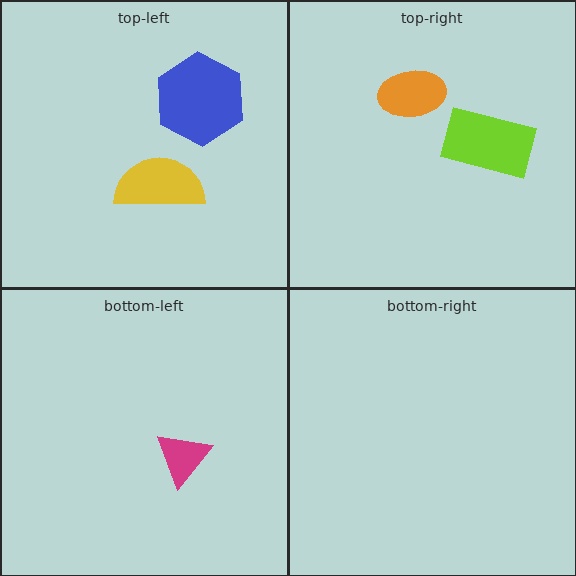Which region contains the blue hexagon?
The top-left region.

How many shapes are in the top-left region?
2.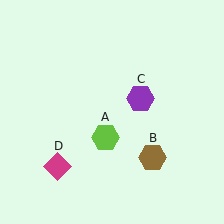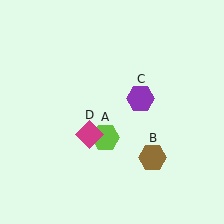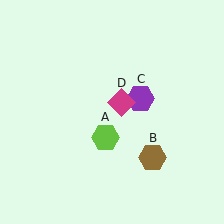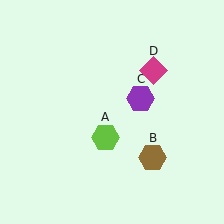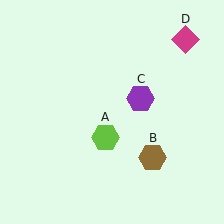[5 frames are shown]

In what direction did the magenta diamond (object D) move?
The magenta diamond (object D) moved up and to the right.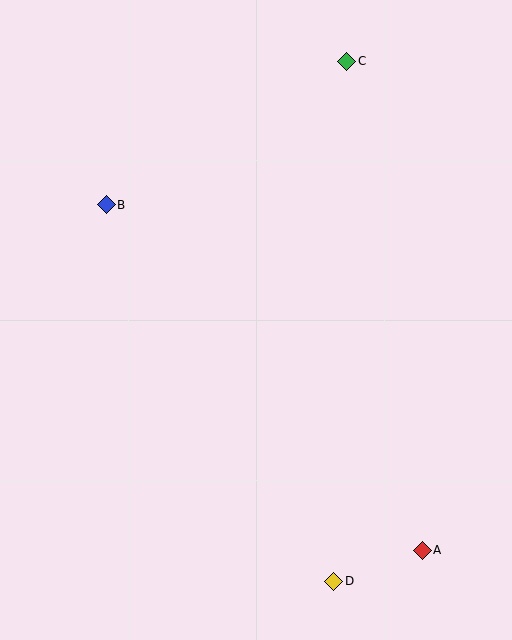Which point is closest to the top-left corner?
Point B is closest to the top-left corner.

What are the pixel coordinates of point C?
Point C is at (347, 61).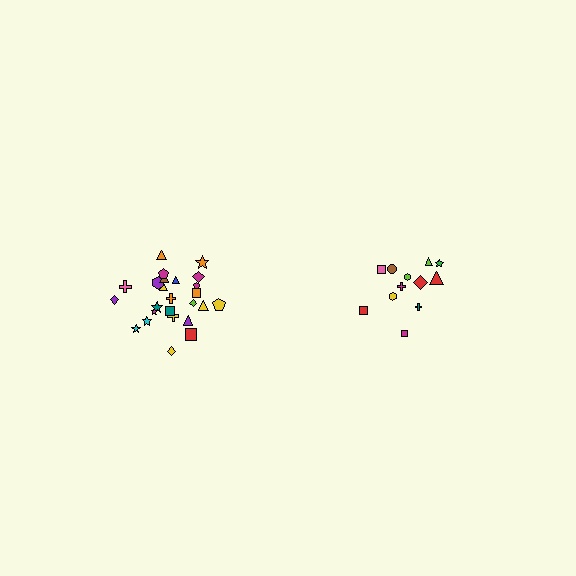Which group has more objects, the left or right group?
The left group.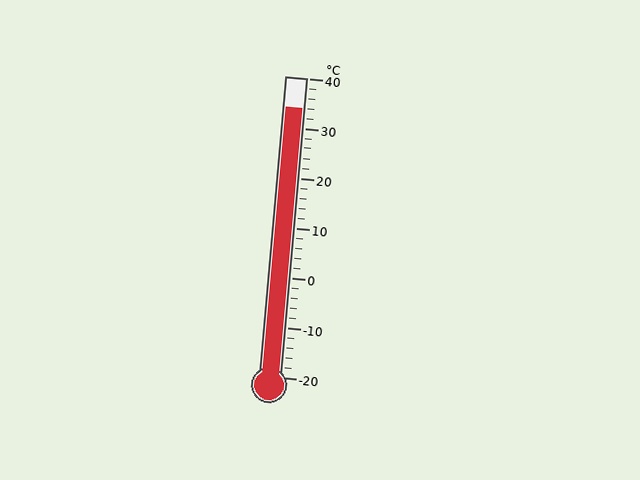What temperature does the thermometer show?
The thermometer shows approximately 34°C.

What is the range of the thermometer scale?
The thermometer scale ranges from -20°C to 40°C.